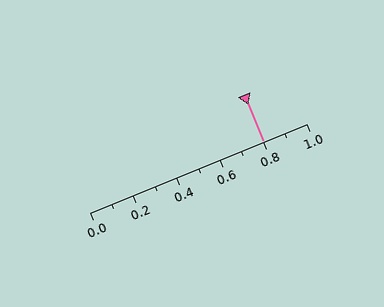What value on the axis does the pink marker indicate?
The marker indicates approximately 0.8.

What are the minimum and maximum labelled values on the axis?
The axis runs from 0.0 to 1.0.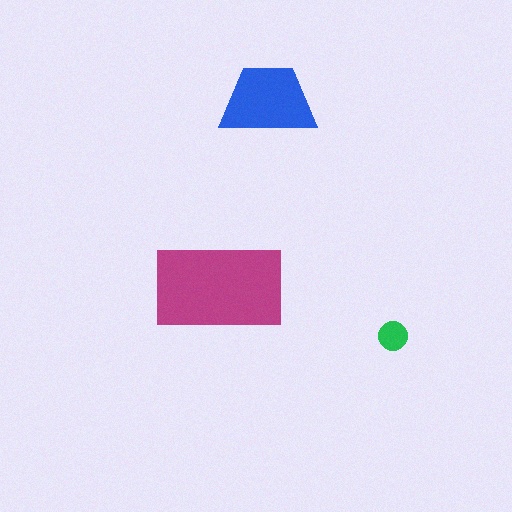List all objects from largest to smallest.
The magenta rectangle, the blue trapezoid, the green circle.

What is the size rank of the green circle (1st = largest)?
3rd.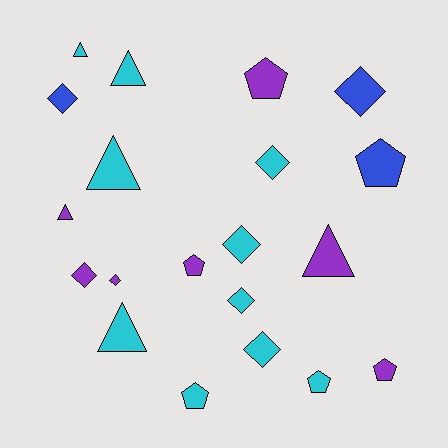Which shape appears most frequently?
Diamond, with 8 objects.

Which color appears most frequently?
Cyan, with 10 objects.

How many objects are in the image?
There are 20 objects.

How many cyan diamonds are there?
There are 4 cyan diamonds.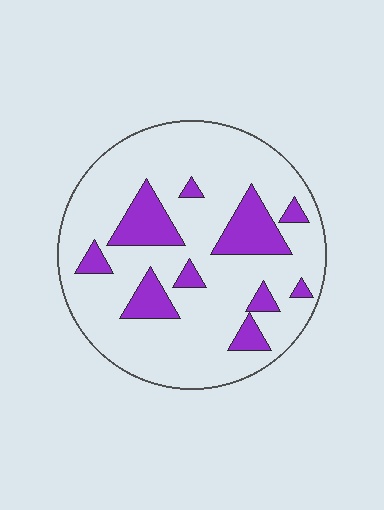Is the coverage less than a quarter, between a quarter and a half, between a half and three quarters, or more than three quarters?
Less than a quarter.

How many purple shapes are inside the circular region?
10.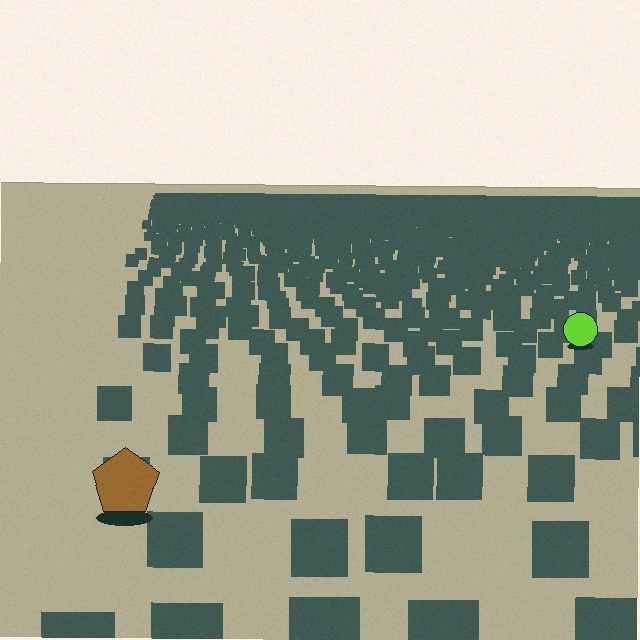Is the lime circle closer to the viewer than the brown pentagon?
No. The brown pentagon is closer — you can tell from the texture gradient: the ground texture is coarser near it.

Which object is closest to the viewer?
The brown pentagon is closest. The texture marks near it are larger and more spread out.